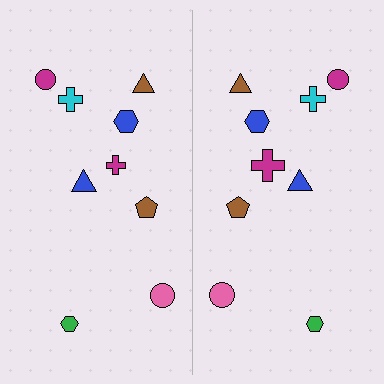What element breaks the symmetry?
The magenta cross on the right side has a different size than its mirror counterpart.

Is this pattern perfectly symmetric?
No, the pattern is not perfectly symmetric. The magenta cross on the right side has a different size than its mirror counterpart.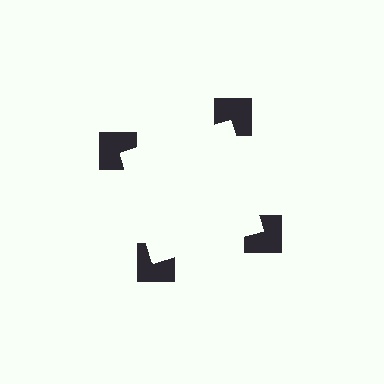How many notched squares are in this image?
There are 4 — one at each vertex of the illusory square.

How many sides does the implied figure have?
4 sides.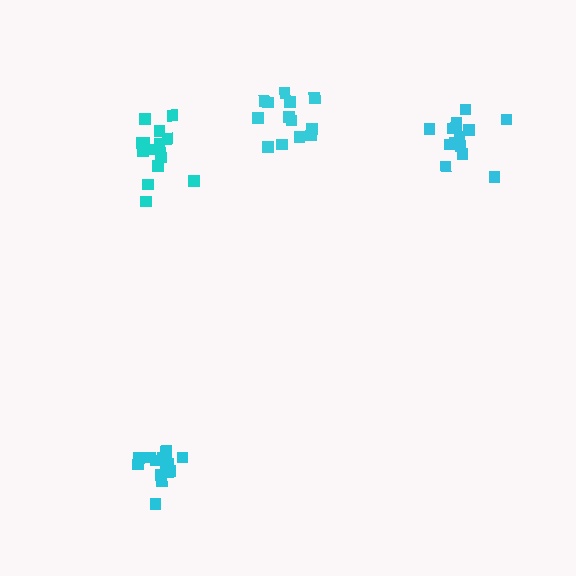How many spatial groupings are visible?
There are 4 spatial groupings.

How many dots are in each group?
Group 1: 13 dots, Group 2: 14 dots, Group 3: 14 dots, Group 4: 15 dots (56 total).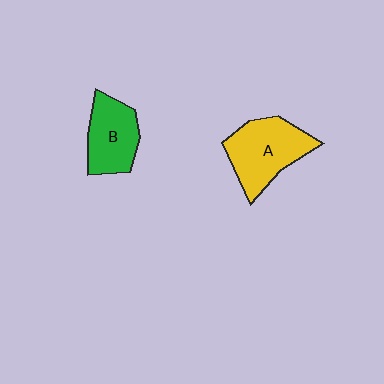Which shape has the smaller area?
Shape B (green).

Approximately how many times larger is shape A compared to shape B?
Approximately 1.3 times.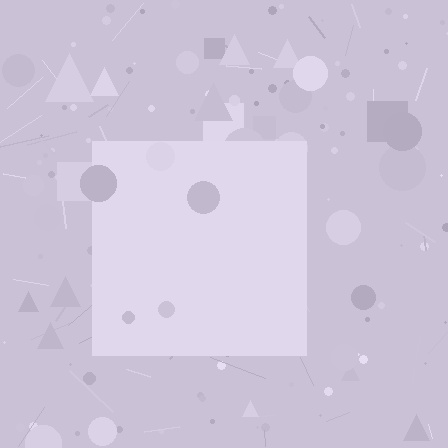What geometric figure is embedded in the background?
A square is embedded in the background.